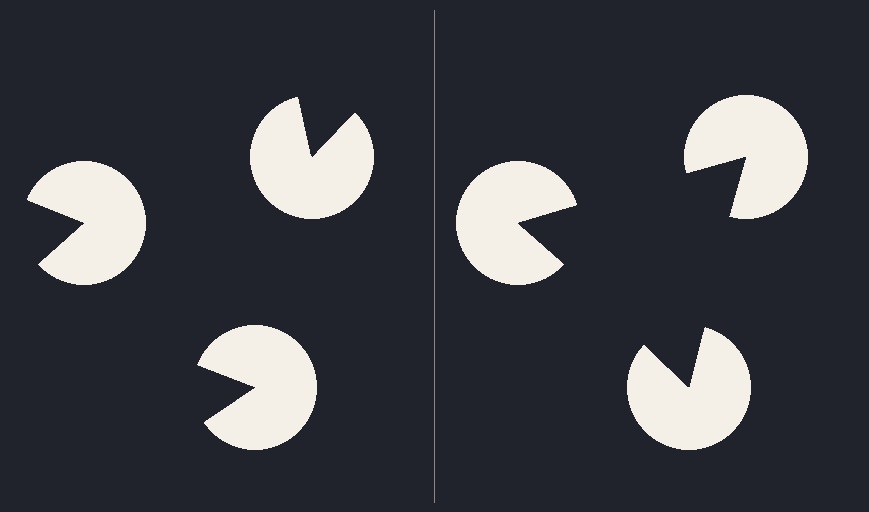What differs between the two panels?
The pac-man discs are positioned identically on both sides; only the wedge orientations differ. On the right they align to a triangle; on the left they are misaligned.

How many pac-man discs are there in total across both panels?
6 — 3 on each side.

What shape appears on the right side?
An illusory triangle.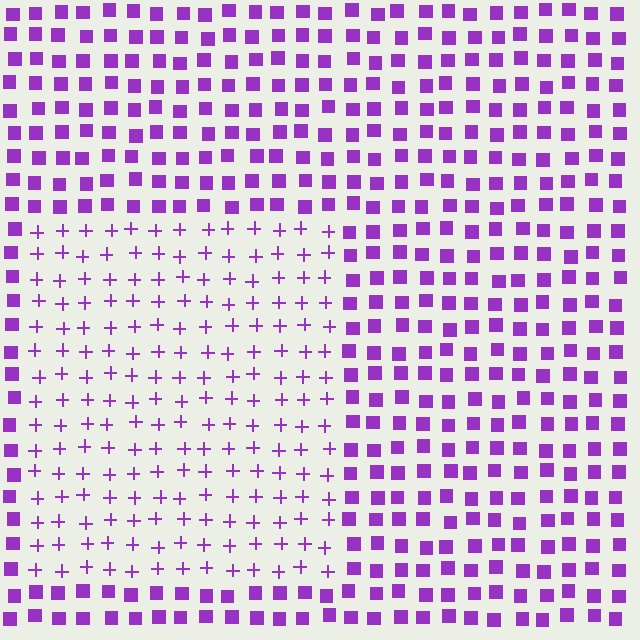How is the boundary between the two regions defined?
The boundary is defined by a change in element shape: plus signs inside vs. squares outside. All elements share the same color and spacing.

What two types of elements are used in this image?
The image uses plus signs inside the rectangle region and squares outside it.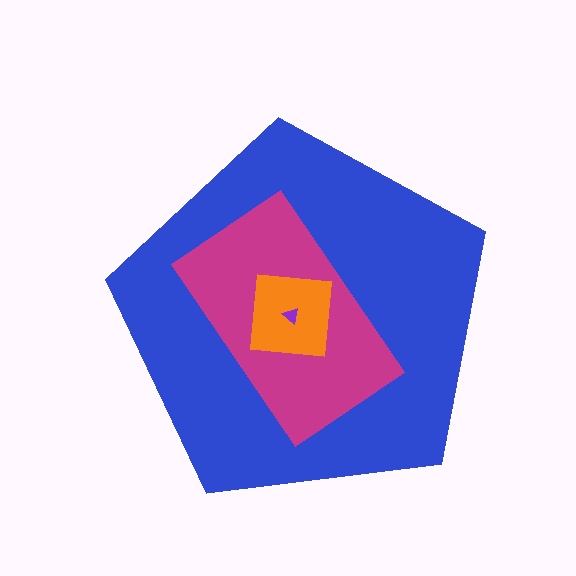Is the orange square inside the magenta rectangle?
Yes.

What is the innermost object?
The purple triangle.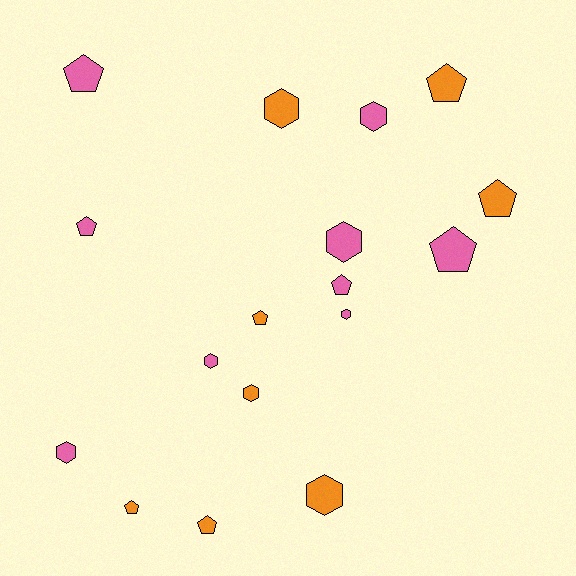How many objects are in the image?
There are 17 objects.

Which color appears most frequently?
Pink, with 9 objects.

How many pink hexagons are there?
There are 5 pink hexagons.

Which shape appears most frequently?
Pentagon, with 9 objects.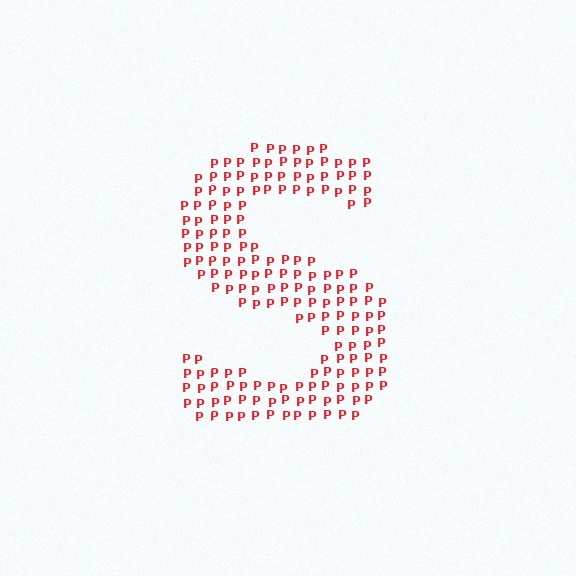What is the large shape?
The large shape is the letter S.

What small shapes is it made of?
It is made of small letter P's.